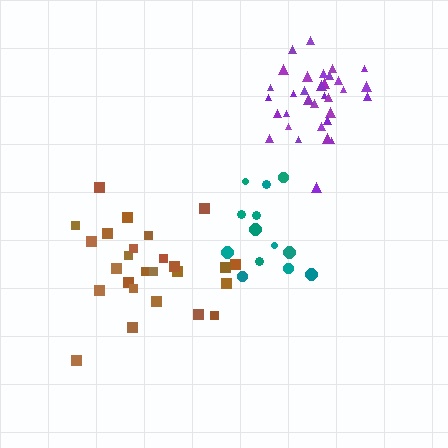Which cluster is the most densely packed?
Purple.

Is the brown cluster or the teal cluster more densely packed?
Brown.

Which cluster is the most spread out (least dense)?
Teal.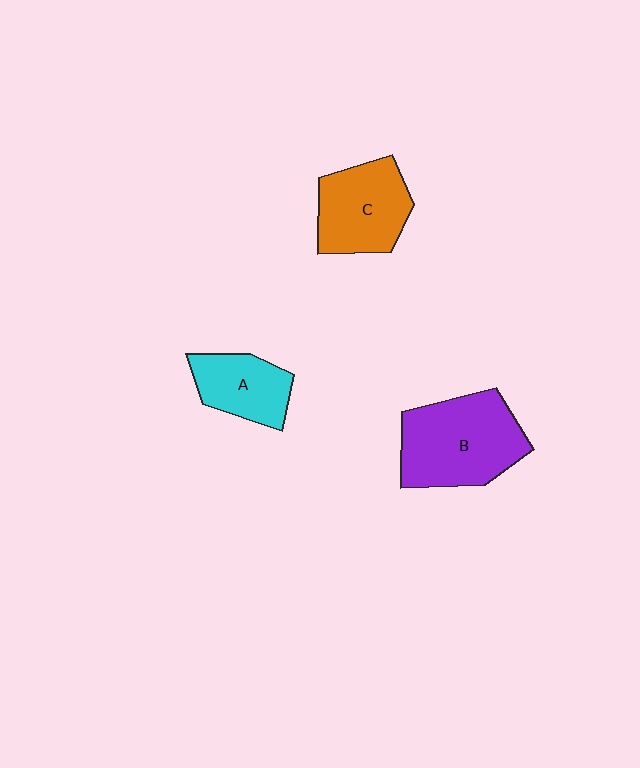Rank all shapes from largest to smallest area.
From largest to smallest: B (purple), C (orange), A (cyan).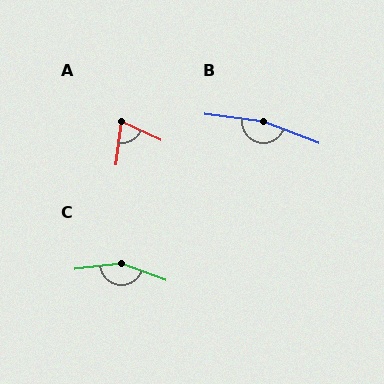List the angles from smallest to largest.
A (72°), C (153°), B (167°).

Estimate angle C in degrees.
Approximately 153 degrees.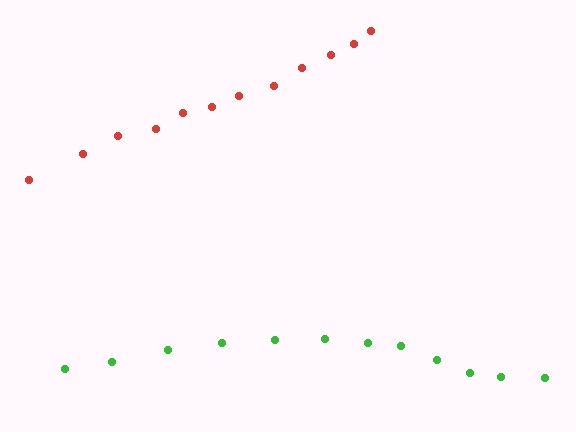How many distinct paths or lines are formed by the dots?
There are 2 distinct paths.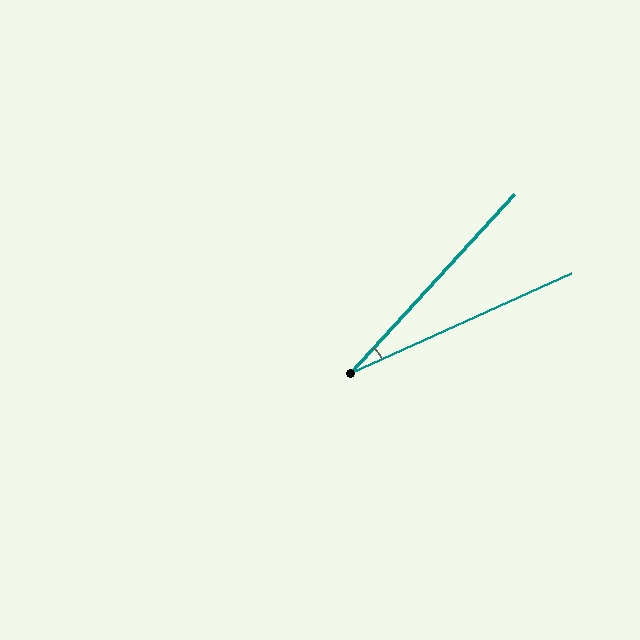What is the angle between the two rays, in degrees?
Approximately 23 degrees.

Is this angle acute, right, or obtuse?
It is acute.